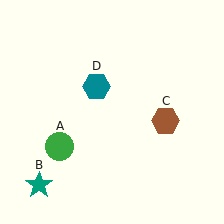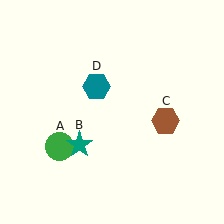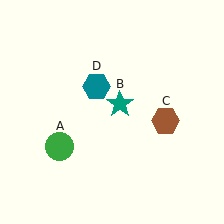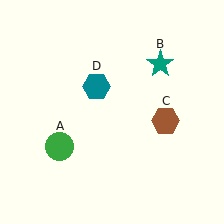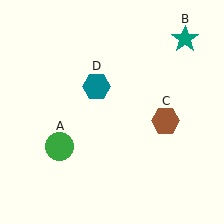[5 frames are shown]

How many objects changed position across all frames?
1 object changed position: teal star (object B).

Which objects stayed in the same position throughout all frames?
Green circle (object A) and brown hexagon (object C) and teal hexagon (object D) remained stationary.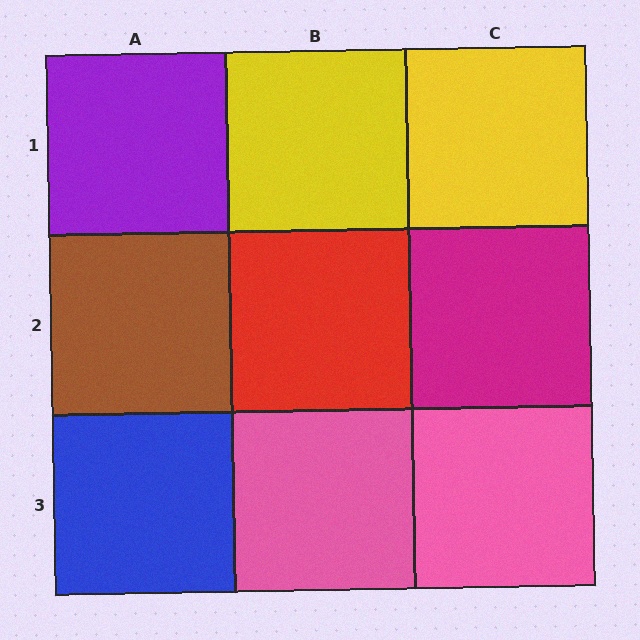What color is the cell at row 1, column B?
Yellow.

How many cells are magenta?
1 cell is magenta.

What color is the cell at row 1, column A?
Purple.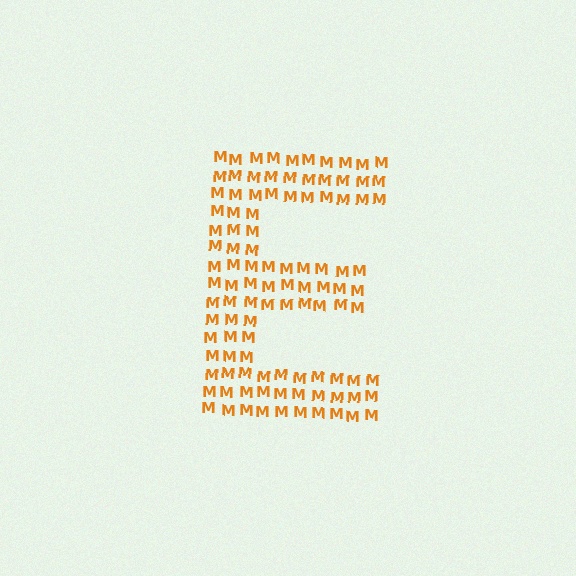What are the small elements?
The small elements are letter M's.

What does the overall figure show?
The overall figure shows the letter E.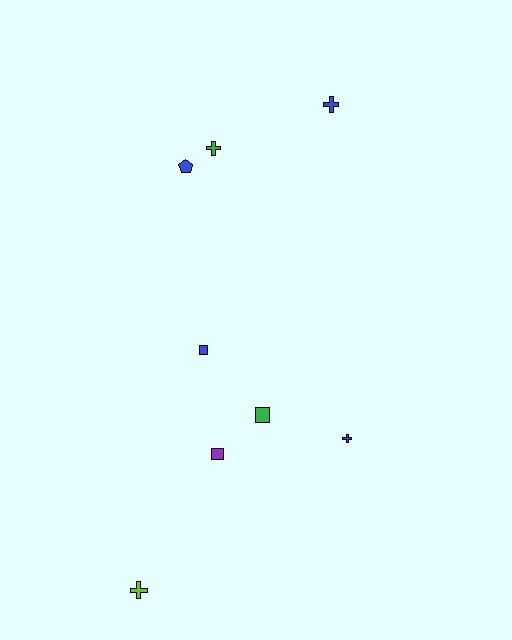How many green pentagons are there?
There are no green pentagons.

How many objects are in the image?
There are 8 objects.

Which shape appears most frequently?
Cross, with 4 objects.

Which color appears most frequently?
Blue, with 4 objects.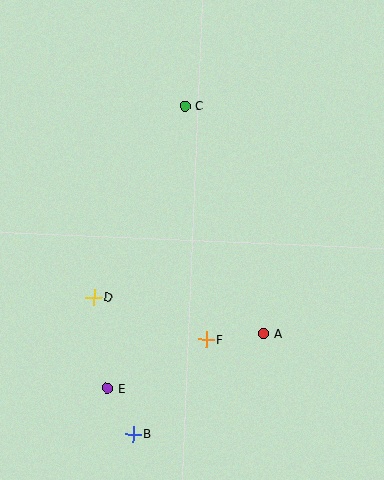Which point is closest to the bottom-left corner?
Point B is closest to the bottom-left corner.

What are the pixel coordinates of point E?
Point E is at (107, 388).